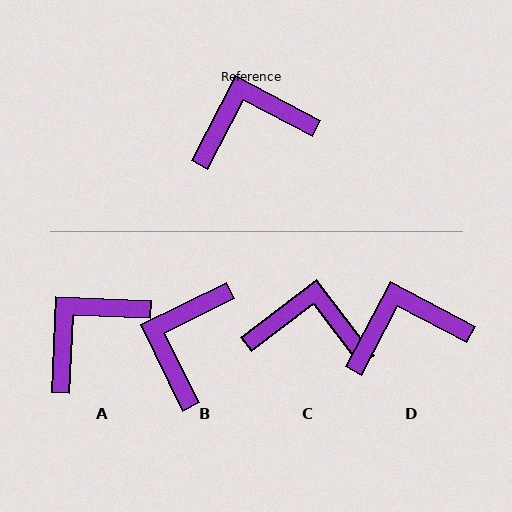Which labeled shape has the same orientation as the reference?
D.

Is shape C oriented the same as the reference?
No, it is off by about 25 degrees.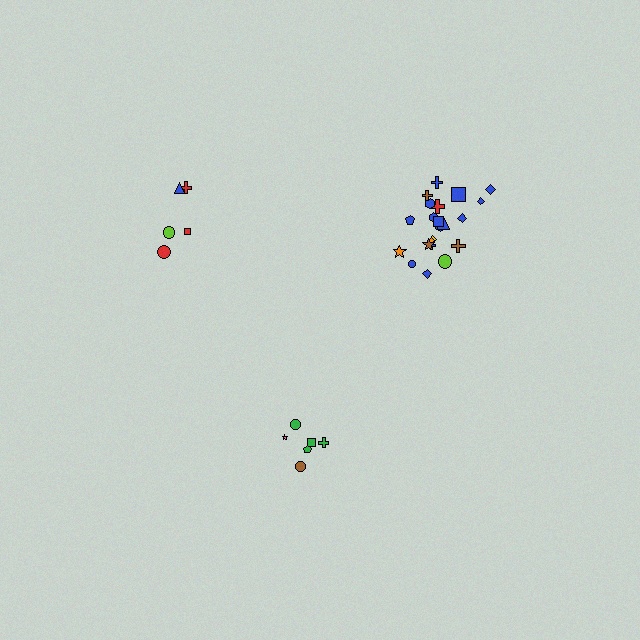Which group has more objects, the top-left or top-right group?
The top-right group.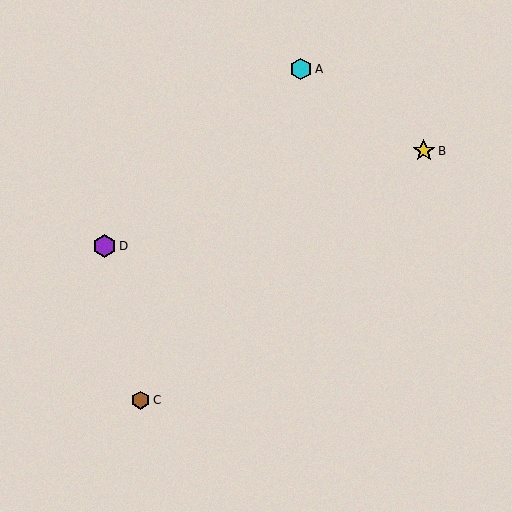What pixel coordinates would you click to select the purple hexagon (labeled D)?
Click at (104, 246) to select the purple hexagon D.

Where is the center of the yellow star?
The center of the yellow star is at (424, 151).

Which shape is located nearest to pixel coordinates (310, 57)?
The cyan hexagon (labeled A) at (301, 69) is nearest to that location.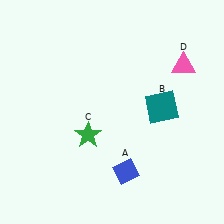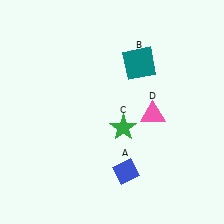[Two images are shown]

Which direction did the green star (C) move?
The green star (C) moved right.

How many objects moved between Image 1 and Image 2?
3 objects moved between the two images.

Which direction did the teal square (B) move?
The teal square (B) moved up.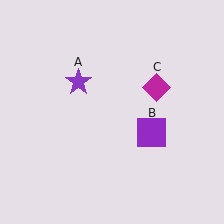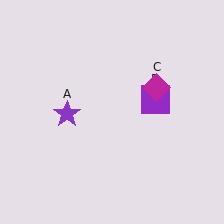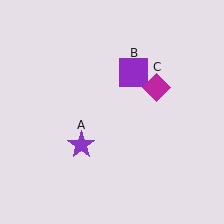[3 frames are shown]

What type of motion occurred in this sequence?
The purple star (object A), purple square (object B) rotated counterclockwise around the center of the scene.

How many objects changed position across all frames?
2 objects changed position: purple star (object A), purple square (object B).